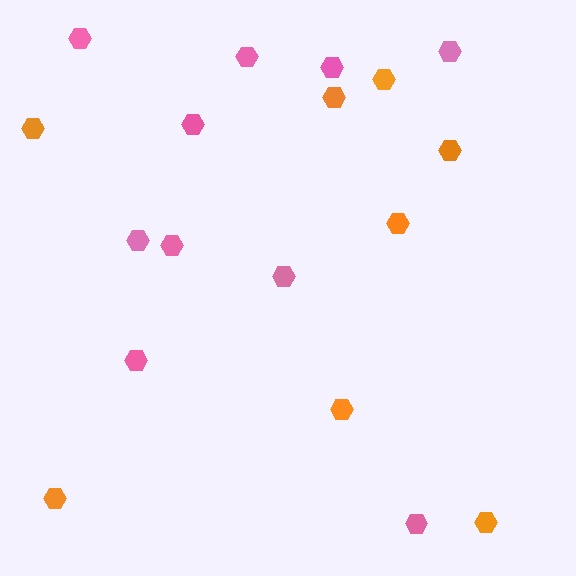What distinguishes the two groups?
There are 2 groups: one group of orange hexagons (8) and one group of pink hexagons (10).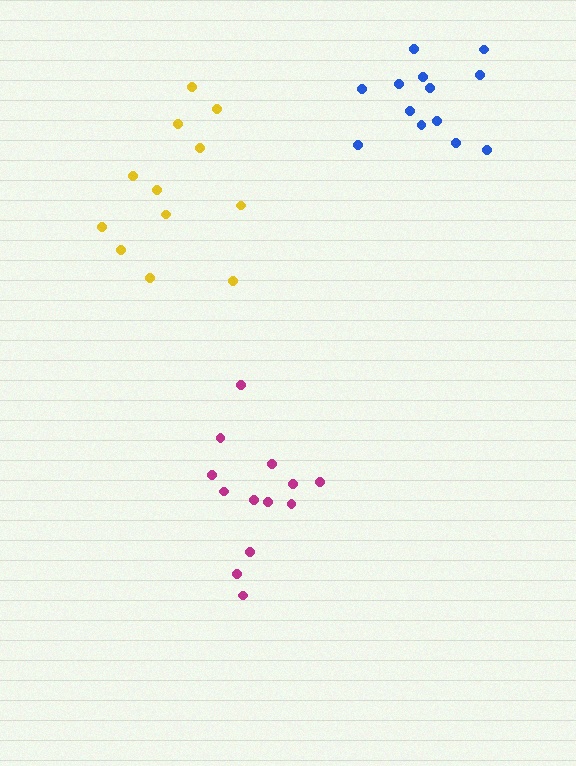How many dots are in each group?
Group 1: 13 dots, Group 2: 13 dots, Group 3: 12 dots (38 total).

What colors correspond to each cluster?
The clusters are colored: magenta, blue, yellow.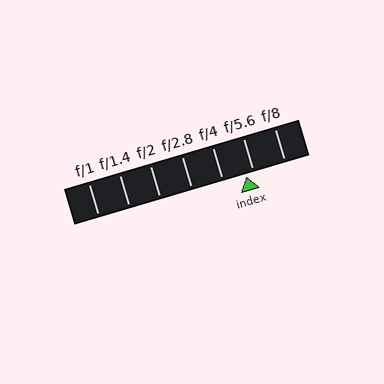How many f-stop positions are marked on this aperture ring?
There are 7 f-stop positions marked.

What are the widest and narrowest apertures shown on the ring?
The widest aperture shown is f/1 and the narrowest is f/8.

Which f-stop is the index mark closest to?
The index mark is closest to f/5.6.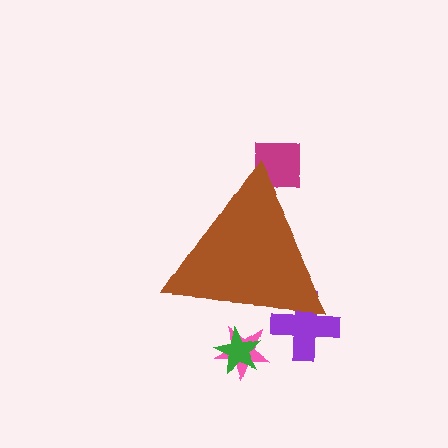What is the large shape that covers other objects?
A brown triangle.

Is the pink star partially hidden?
Yes, the pink star is partially hidden behind the brown triangle.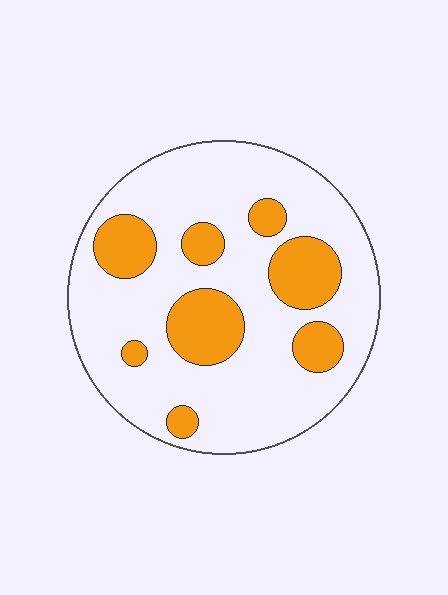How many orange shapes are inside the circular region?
8.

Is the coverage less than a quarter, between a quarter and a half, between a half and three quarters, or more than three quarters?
Less than a quarter.